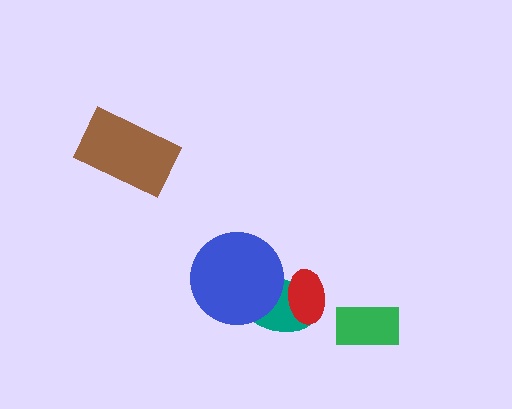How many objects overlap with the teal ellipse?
2 objects overlap with the teal ellipse.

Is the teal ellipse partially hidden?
Yes, it is partially covered by another shape.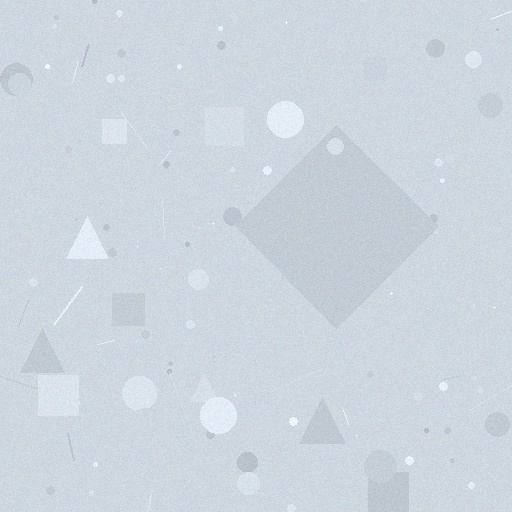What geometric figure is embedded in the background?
A diamond is embedded in the background.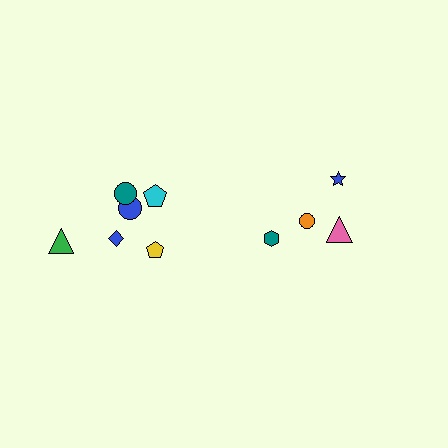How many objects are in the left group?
There are 6 objects.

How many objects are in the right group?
There are 4 objects.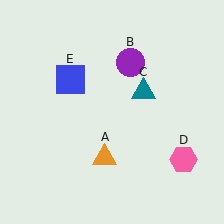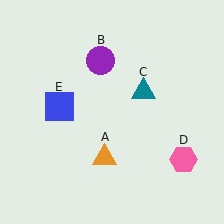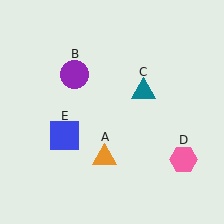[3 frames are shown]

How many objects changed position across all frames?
2 objects changed position: purple circle (object B), blue square (object E).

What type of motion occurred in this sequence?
The purple circle (object B), blue square (object E) rotated counterclockwise around the center of the scene.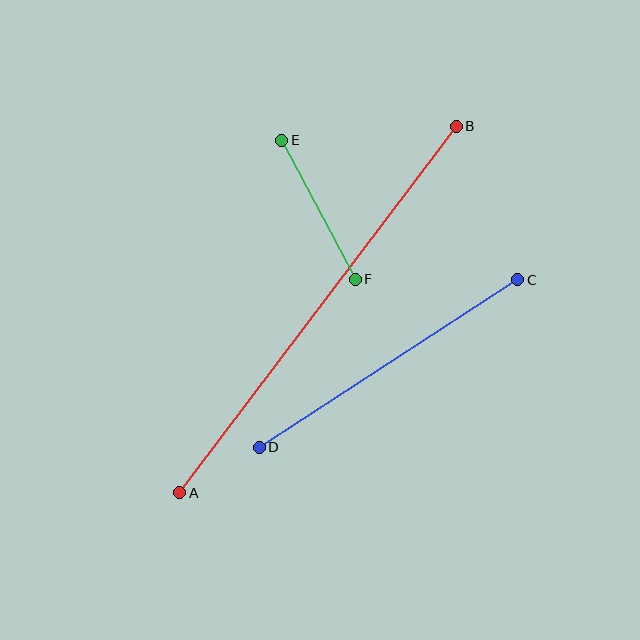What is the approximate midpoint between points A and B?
The midpoint is at approximately (318, 310) pixels.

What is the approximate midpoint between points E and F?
The midpoint is at approximately (319, 210) pixels.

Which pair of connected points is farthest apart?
Points A and B are farthest apart.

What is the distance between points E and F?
The distance is approximately 157 pixels.